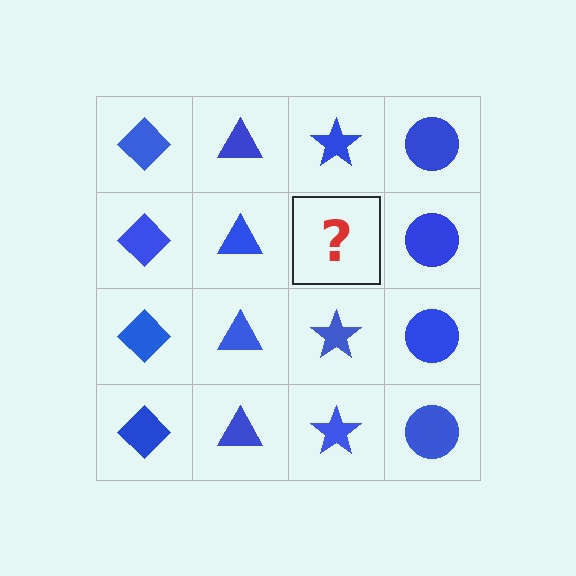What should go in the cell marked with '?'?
The missing cell should contain a blue star.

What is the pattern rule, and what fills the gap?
The rule is that each column has a consistent shape. The gap should be filled with a blue star.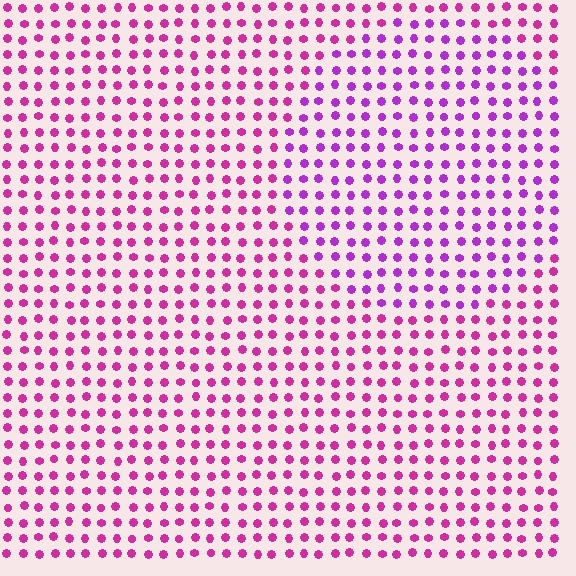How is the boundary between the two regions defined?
The boundary is defined purely by a slight shift in hue (about 29 degrees). Spacing, size, and orientation are identical on both sides.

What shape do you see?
I see a circle.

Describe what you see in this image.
The image is filled with small magenta elements in a uniform arrangement. A circle-shaped region is visible where the elements are tinted to a slightly different hue, forming a subtle color boundary.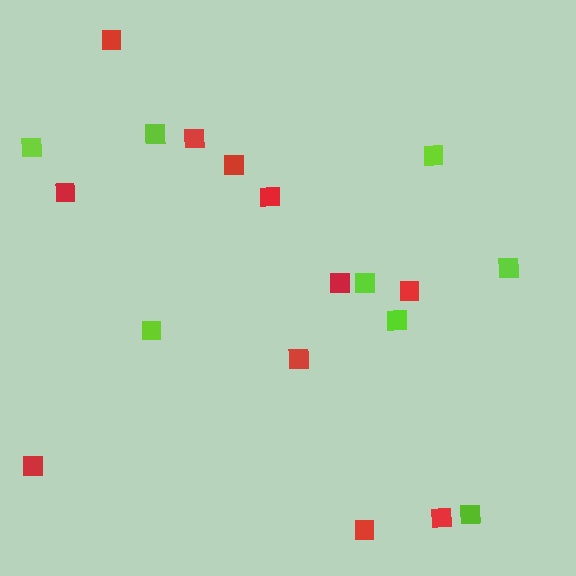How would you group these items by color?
There are 2 groups: one group of red squares (11) and one group of lime squares (8).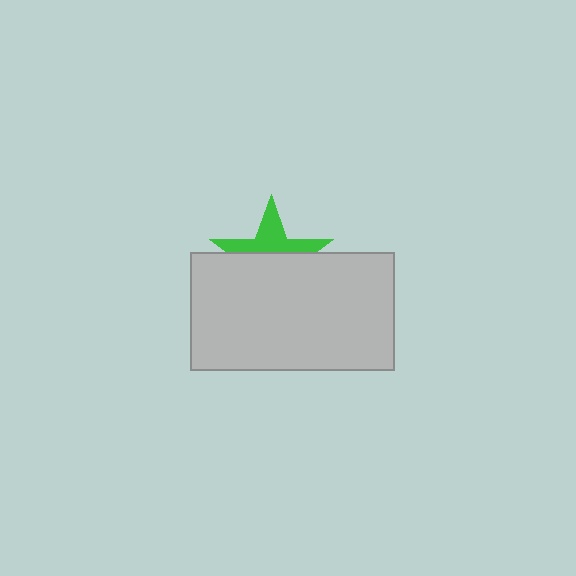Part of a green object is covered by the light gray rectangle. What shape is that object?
It is a star.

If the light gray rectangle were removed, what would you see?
You would see the complete green star.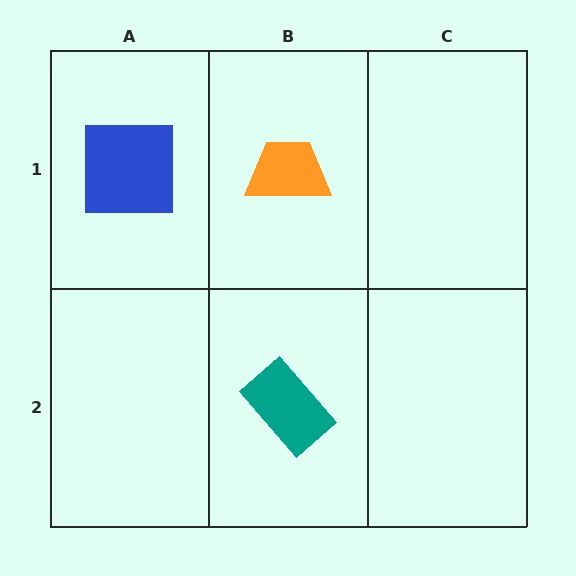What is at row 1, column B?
An orange trapezoid.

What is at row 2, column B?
A teal rectangle.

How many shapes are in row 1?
2 shapes.